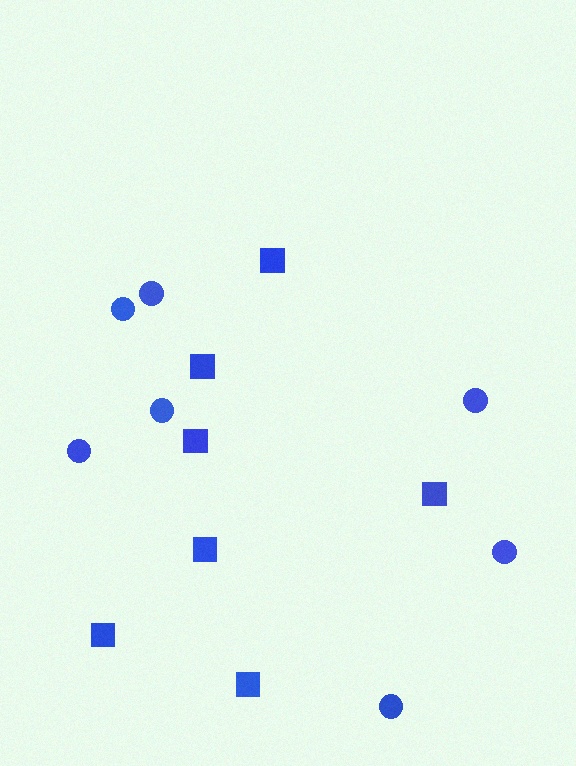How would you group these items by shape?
There are 2 groups: one group of circles (7) and one group of squares (7).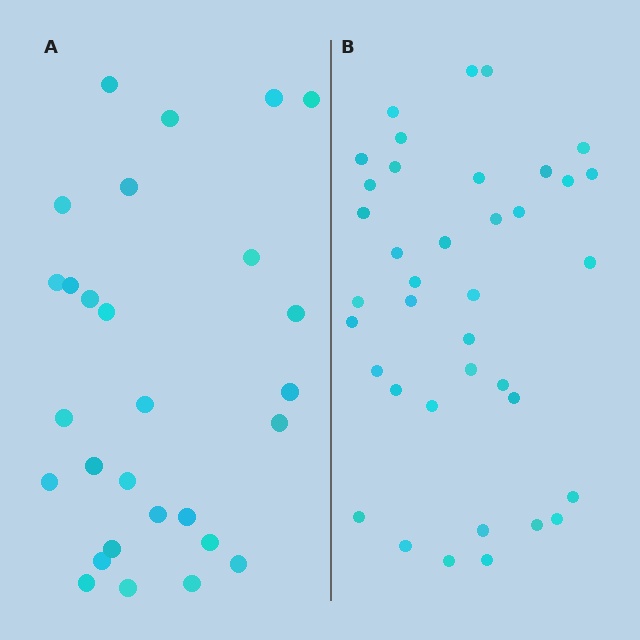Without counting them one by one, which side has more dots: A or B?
Region B (the right region) has more dots.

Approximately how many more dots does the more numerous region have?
Region B has roughly 10 or so more dots than region A.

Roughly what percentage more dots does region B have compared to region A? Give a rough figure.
About 35% more.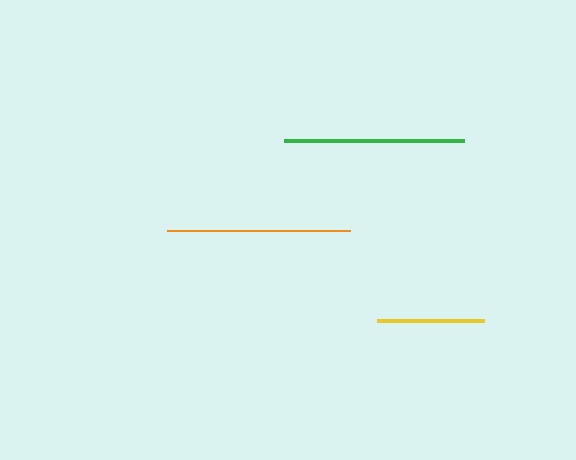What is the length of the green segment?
The green segment is approximately 180 pixels long.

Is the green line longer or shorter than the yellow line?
The green line is longer than the yellow line.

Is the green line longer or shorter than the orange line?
The orange line is longer than the green line.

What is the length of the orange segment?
The orange segment is approximately 183 pixels long.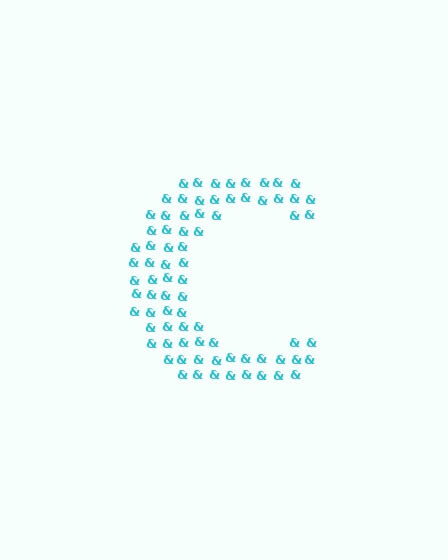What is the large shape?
The large shape is the letter C.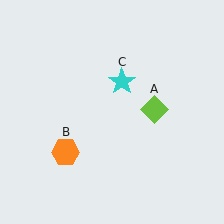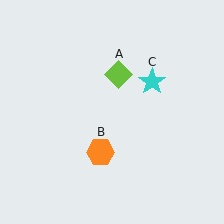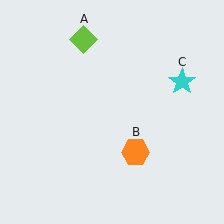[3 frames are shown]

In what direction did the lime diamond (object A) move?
The lime diamond (object A) moved up and to the left.